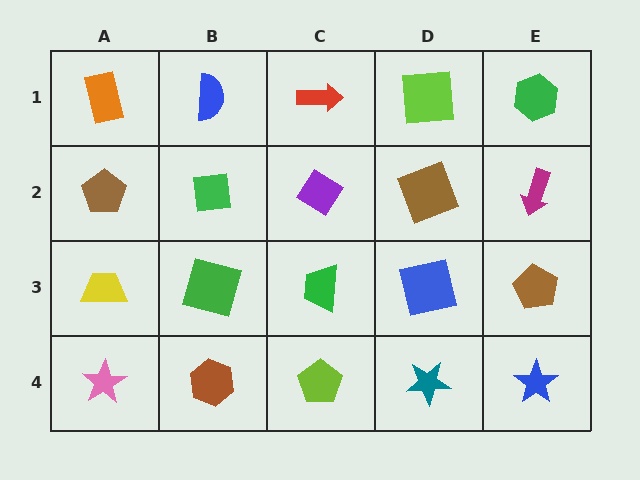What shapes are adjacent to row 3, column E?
A magenta arrow (row 2, column E), a blue star (row 4, column E), a blue square (row 3, column D).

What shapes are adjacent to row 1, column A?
A brown pentagon (row 2, column A), a blue semicircle (row 1, column B).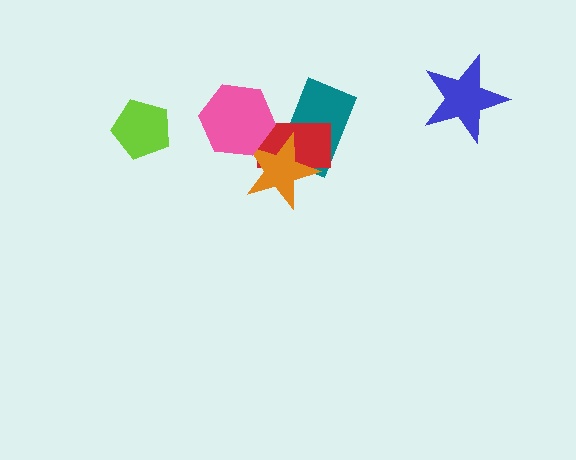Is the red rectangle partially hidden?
Yes, it is partially covered by another shape.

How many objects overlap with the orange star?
3 objects overlap with the orange star.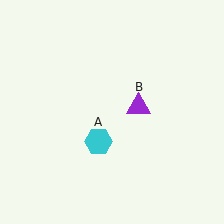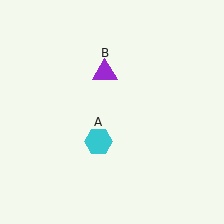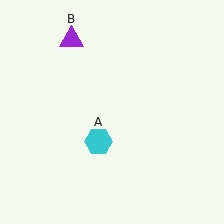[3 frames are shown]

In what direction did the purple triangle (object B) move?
The purple triangle (object B) moved up and to the left.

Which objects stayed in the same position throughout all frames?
Cyan hexagon (object A) remained stationary.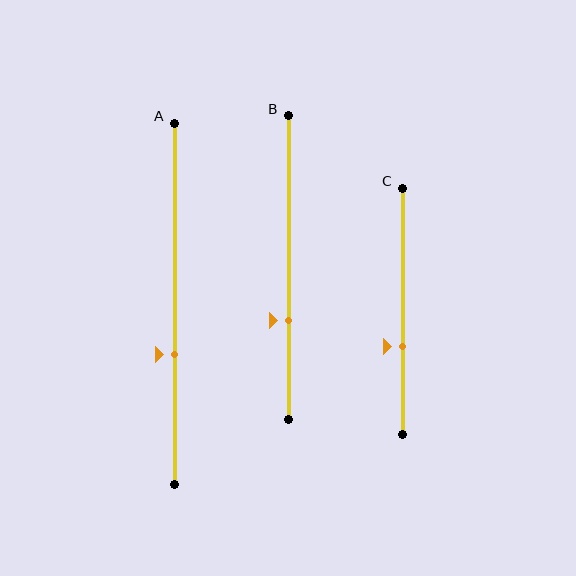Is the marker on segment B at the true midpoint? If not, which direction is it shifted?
No, the marker on segment B is shifted downward by about 17% of the segment length.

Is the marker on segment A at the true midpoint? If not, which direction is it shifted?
No, the marker on segment A is shifted downward by about 14% of the segment length.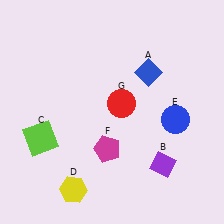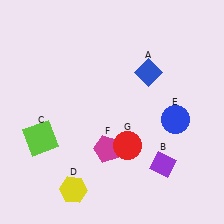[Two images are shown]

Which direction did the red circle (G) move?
The red circle (G) moved down.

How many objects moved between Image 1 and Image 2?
1 object moved between the two images.